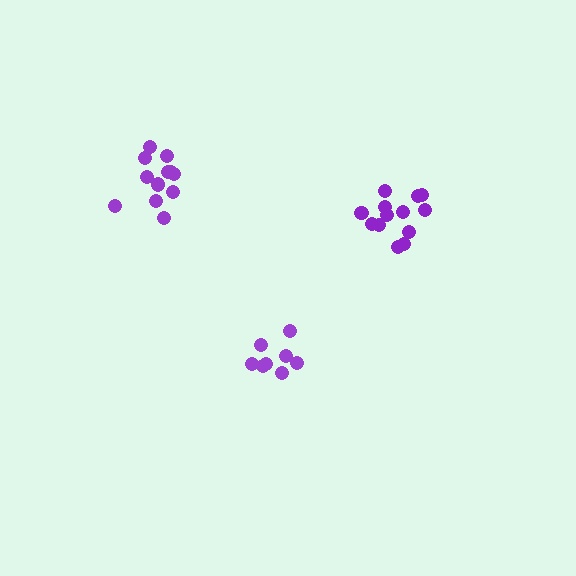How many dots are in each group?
Group 1: 8 dots, Group 2: 13 dots, Group 3: 12 dots (33 total).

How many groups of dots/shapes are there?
There are 3 groups.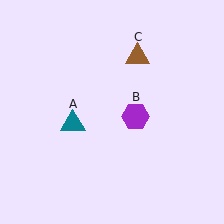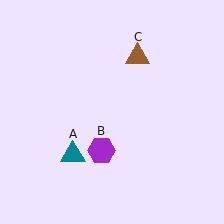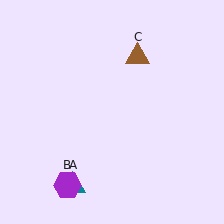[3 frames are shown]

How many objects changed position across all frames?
2 objects changed position: teal triangle (object A), purple hexagon (object B).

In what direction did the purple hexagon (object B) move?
The purple hexagon (object B) moved down and to the left.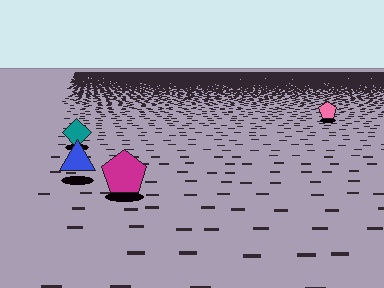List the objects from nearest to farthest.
From nearest to farthest: the magenta pentagon, the blue triangle, the teal diamond, the pink pentagon.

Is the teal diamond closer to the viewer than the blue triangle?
No. The blue triangle is closer — you can tell from the texture gradient: the ground texture is coarser near it.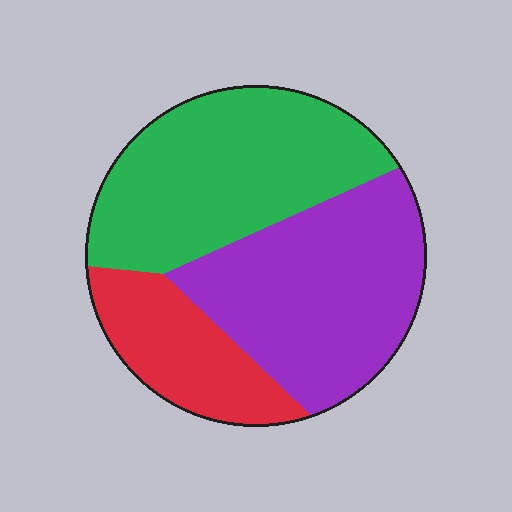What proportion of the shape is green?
Green covers roughly 40% of the shape.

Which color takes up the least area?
Red, at roughly 20%.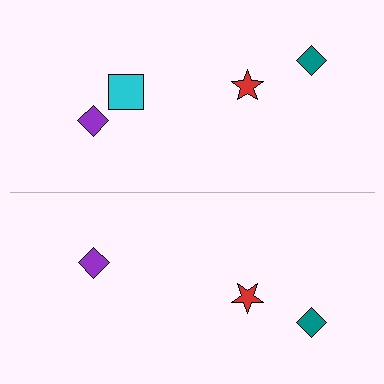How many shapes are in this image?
There are 7 shapes in this image.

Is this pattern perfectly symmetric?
No, the pattern is not perfectly symmetric. A cyan square is missing from the bottom side.